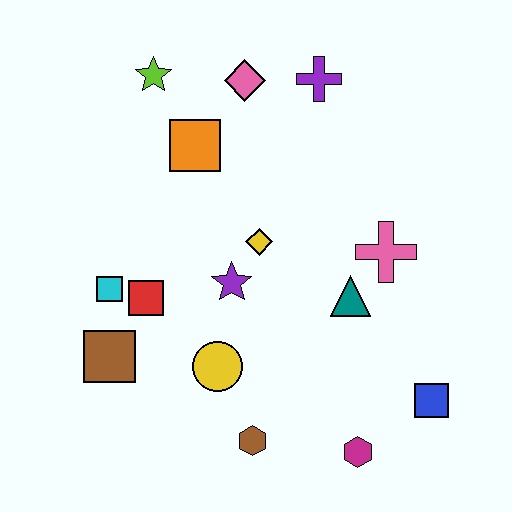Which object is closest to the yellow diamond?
The purple star is closest to the yellow diamond.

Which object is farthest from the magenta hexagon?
The lime star is farthest from the magenta hexagon.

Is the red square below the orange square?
Yes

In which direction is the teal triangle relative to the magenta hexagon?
The teal triangle is above the magenta hexagon.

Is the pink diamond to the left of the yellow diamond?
Yes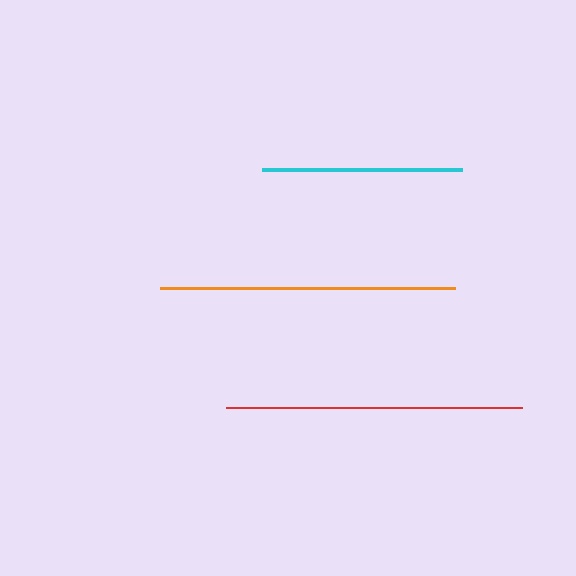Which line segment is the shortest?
The cyan line is the shortest at approximately 200 pixels.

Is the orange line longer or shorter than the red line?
The red line is longer than the orange line.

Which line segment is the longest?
The red line is the longest at approximately 296 pixels.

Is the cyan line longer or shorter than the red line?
The red line is longer than the cyan line.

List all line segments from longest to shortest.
From longest to shortest: red, orange, cyan.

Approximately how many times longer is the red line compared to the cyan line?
The red line is approximately 1.5 times the length of the cyan line.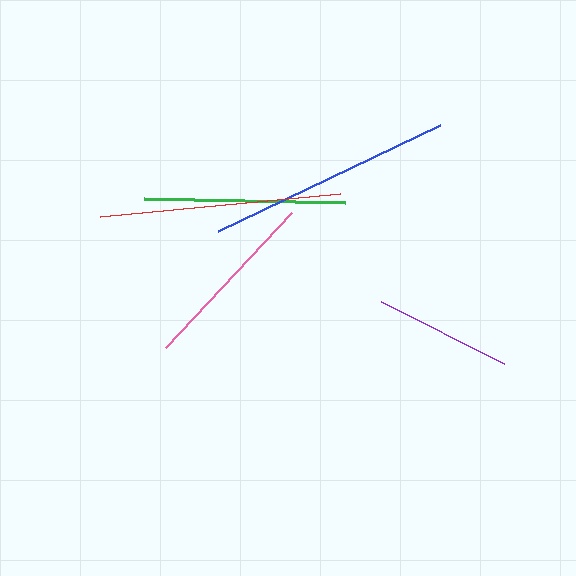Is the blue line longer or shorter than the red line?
The blue line is longer than the red line.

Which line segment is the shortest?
The purple line is the shortest at approximately 138 pixels.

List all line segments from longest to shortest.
From longest to shortest: blue, red, green, pink, purple.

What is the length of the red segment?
The red segment is approximately 242 pixels long.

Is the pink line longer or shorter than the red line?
The red line is longer than the pink line.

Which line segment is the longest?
The blue line is the longest at approximately 246 pixels.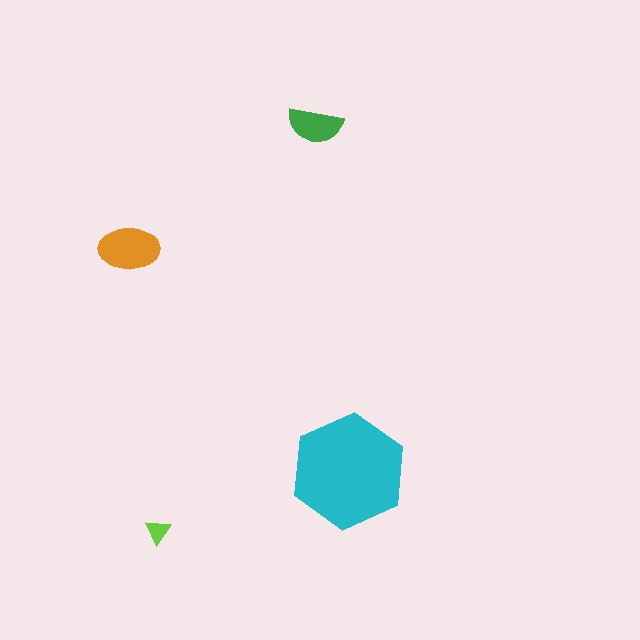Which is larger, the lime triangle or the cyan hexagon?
The cyan hexagon.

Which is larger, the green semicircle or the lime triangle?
The green semicircle.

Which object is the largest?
The cyan hexagon.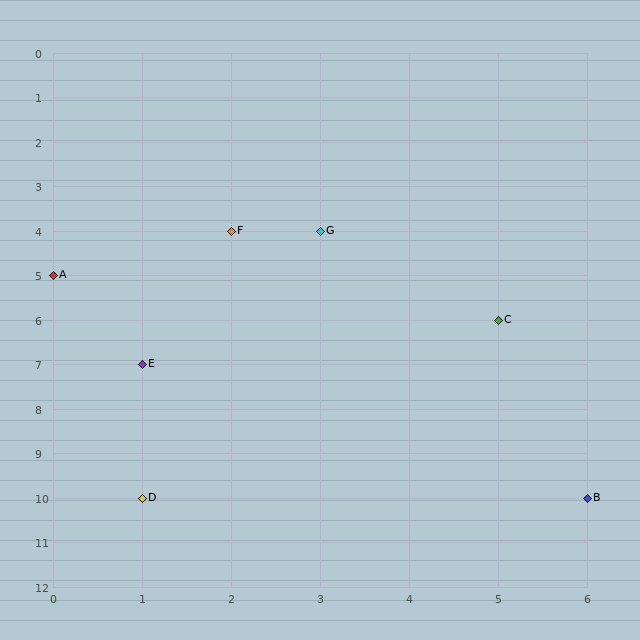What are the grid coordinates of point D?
Point D is at grid coordinates (1, 10).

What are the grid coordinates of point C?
Point C is at grid coordinates (5, 6).